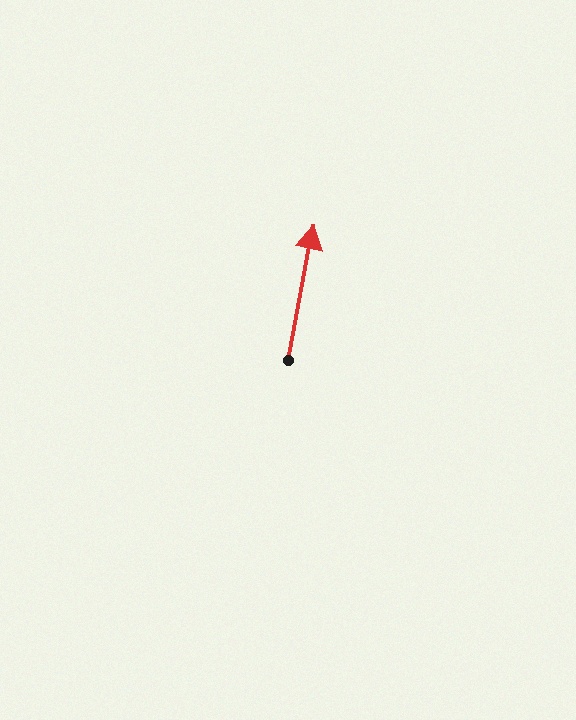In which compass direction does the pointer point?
North.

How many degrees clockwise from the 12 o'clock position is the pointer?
Approximately 11 degrees.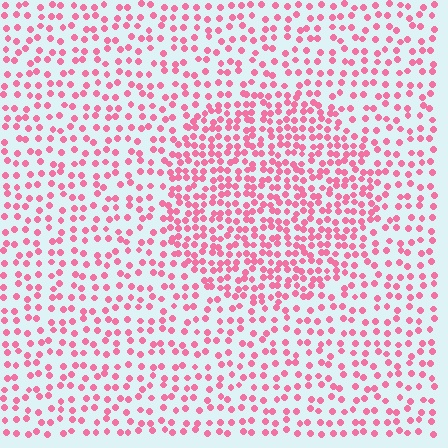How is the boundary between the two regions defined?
The boundary is defined by a change in element density (approximately 1.8x ratio). All elements are the same color, size, and shape.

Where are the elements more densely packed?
The elements are more densely packed inside the circle boundary.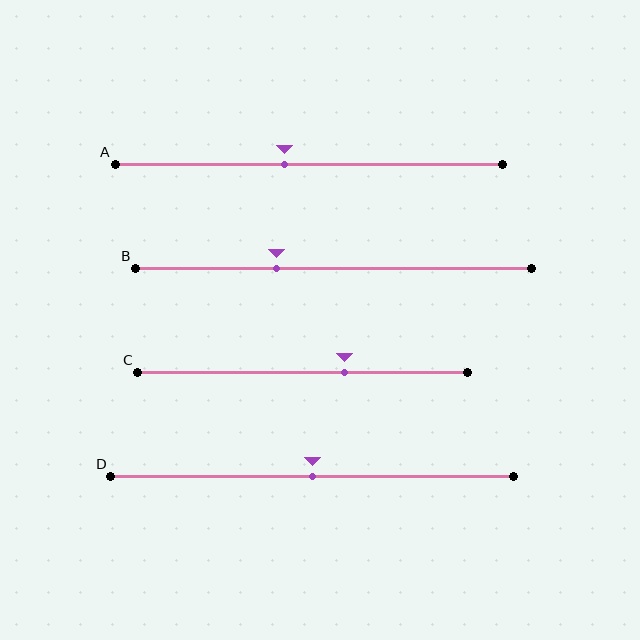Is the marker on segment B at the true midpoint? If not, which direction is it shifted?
No, the marker on segment B is shifted to the left by about 14% of the segment length.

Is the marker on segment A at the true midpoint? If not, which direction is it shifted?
No, the marker on segment A is shifted to the left by about 6% of the segment length.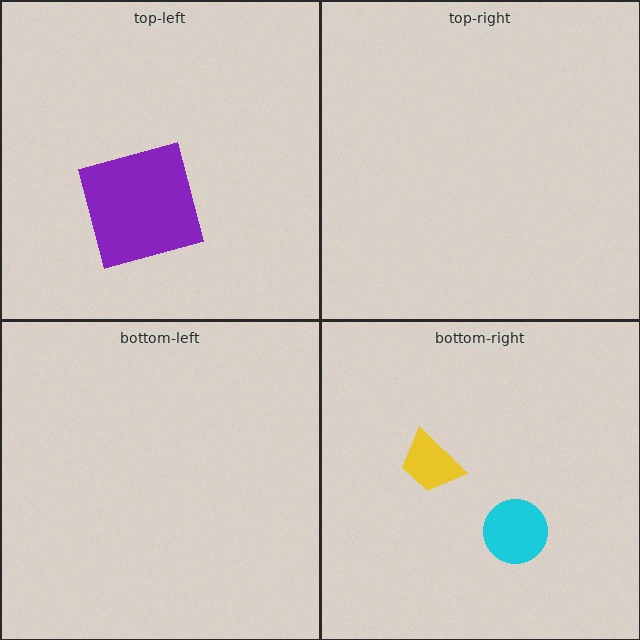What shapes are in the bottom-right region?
The cyan circle, the yellow trapezoid.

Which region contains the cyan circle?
The bottom-right region.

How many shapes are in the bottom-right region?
2.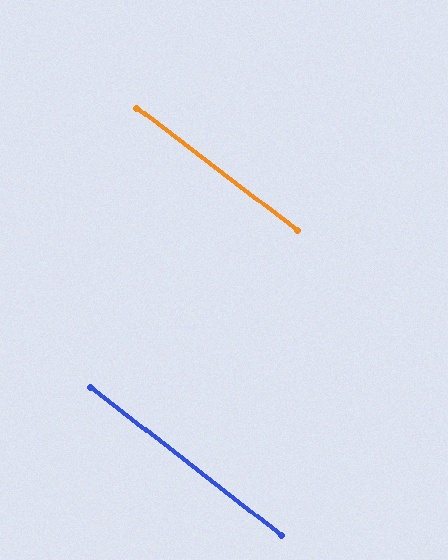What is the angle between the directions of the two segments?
Approximately 0 degrees.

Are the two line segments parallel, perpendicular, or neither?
Parallel — their directions differ by only 0.5°.